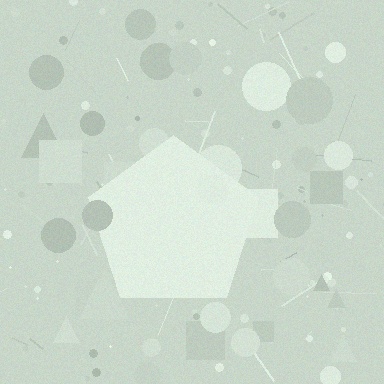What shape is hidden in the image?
A pentagon is hidden in the image.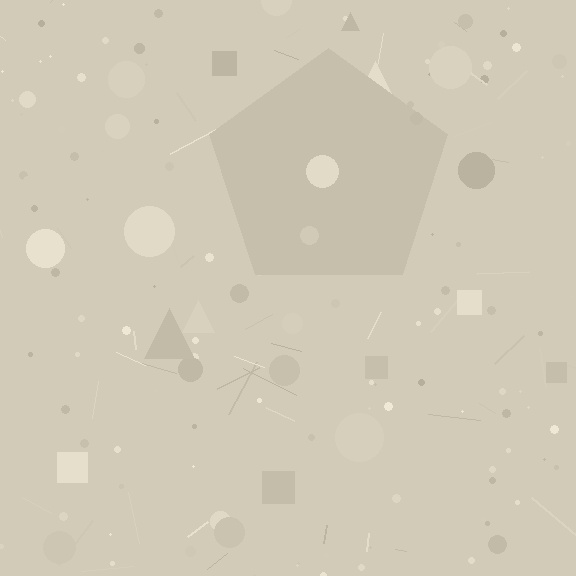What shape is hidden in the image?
A pentagon is hidden in the image.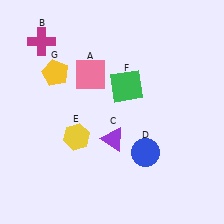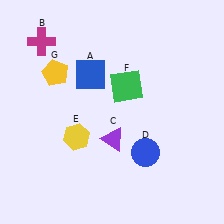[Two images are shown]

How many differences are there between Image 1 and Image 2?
There is 1 difference between the two images.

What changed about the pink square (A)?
In Image 1, A is pink. In Image 2, it changed to blue.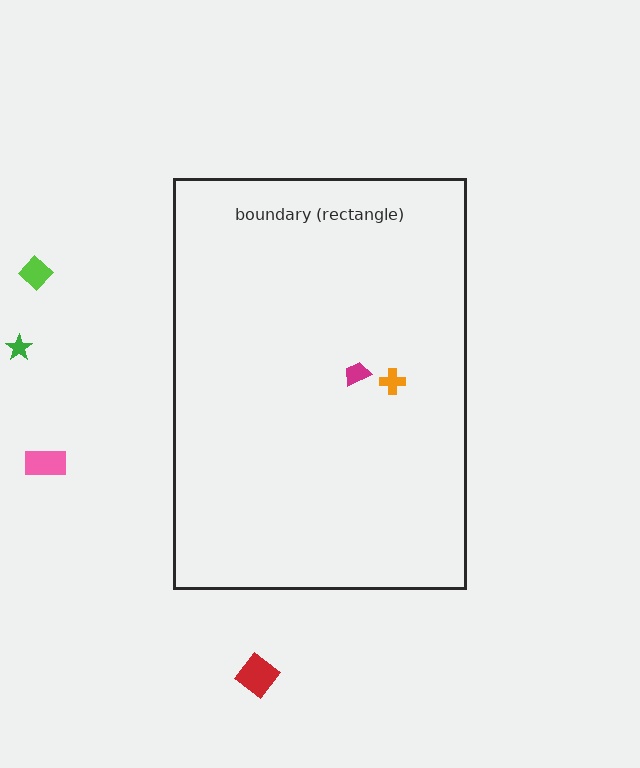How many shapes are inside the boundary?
2 inside, 4 outside.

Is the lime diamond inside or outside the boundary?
Outside.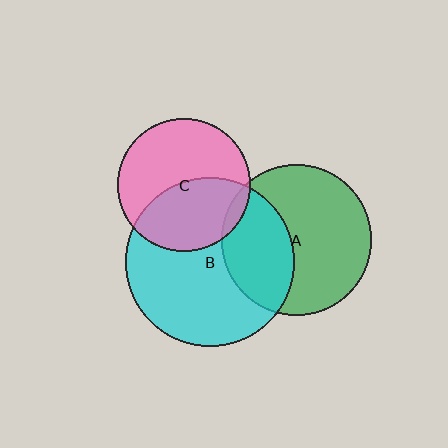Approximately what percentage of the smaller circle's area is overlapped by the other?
Approximately 45%.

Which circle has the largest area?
Circle B (cyan).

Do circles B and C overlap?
Yes.